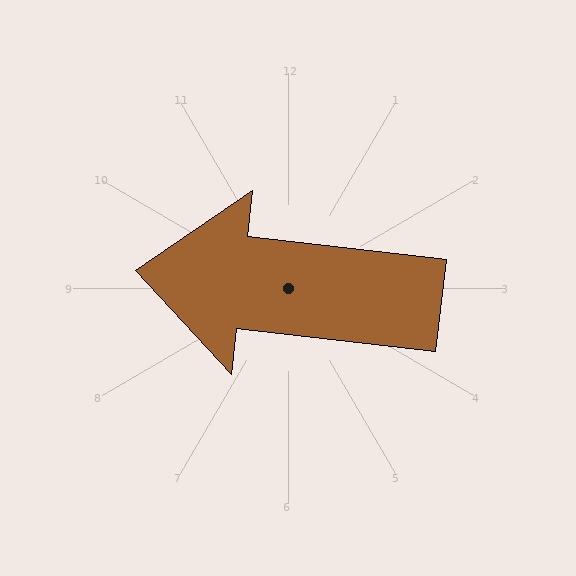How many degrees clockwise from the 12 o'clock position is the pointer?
Approximately 277 degrees.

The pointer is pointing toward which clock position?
Roughly 9 o'clock.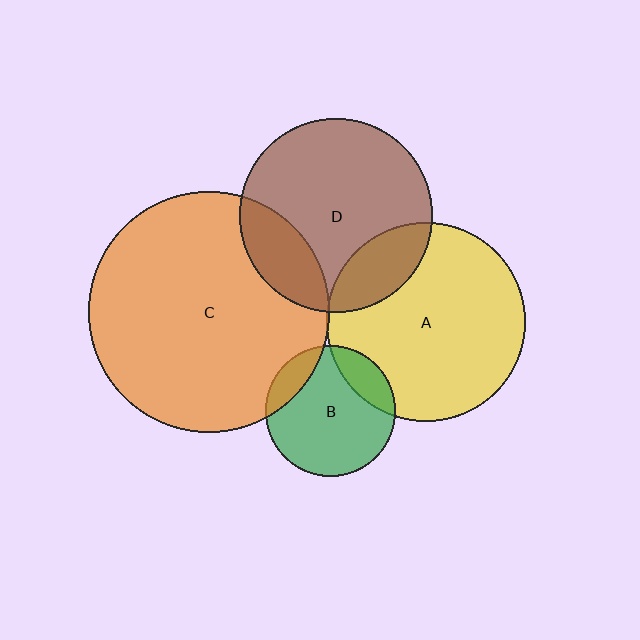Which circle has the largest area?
Circle C (orange).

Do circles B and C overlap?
Yes.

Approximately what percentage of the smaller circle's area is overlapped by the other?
Approximately 15%.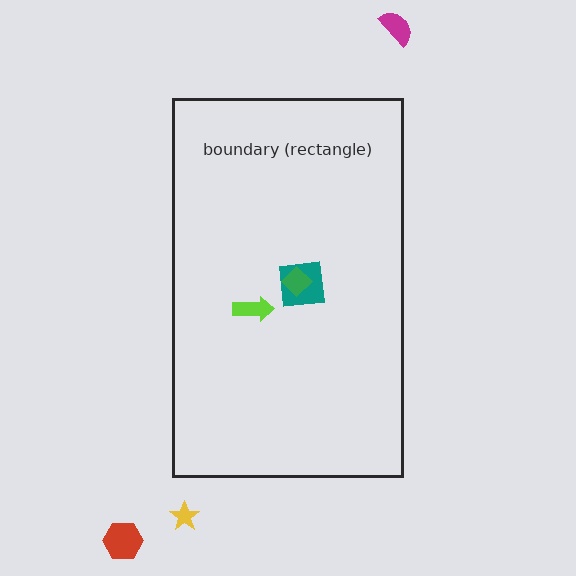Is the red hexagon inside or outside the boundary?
Outside.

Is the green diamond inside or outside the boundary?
Inside.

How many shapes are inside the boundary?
3 inside, 3 outside.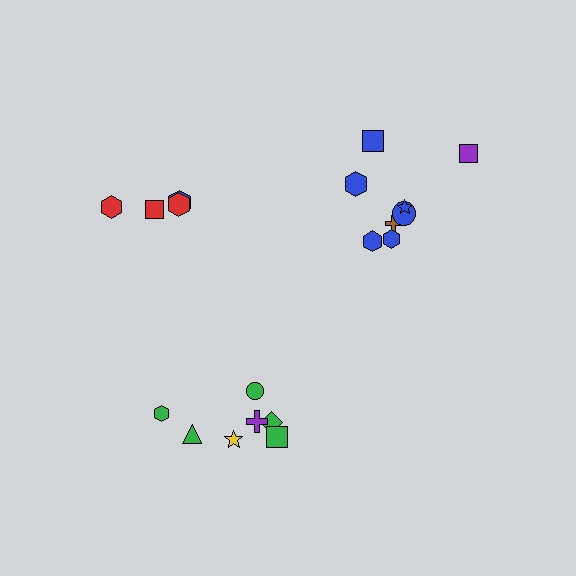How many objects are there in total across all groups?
There are 19 objects.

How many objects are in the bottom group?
There are 7 objects.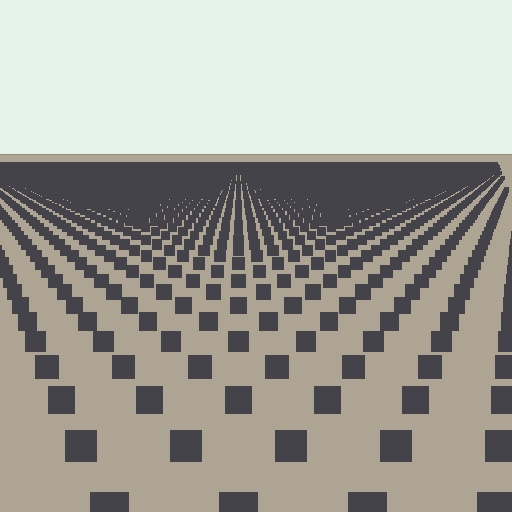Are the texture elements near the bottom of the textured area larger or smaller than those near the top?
Larger. Near the bottom, elements are closer to the viewer and appear at a bigger on-screen size.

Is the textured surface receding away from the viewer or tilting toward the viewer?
The surface is receding away from the viewer. Texture elements get smaller and denser toward the top.